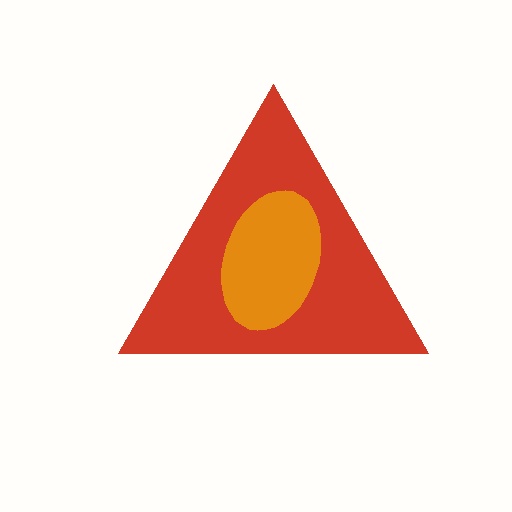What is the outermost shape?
The red triangle.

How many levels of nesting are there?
2.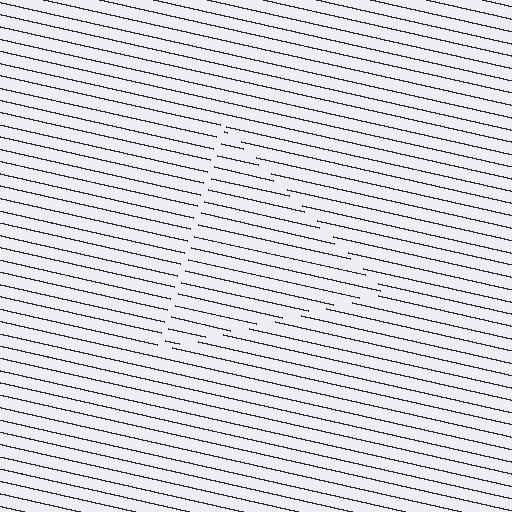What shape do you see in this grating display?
An illusory triangle. The interior of the shape contains the same grating, shifted by half a period — the contour is defined by the phase discontinuity where line-ends from the inner and outer gratings abut.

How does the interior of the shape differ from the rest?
The interior of the shape contains the same grating, shifted by half a period — the contour is defined by the phase discontinuity where line-ends from the inner and outer gratings abut.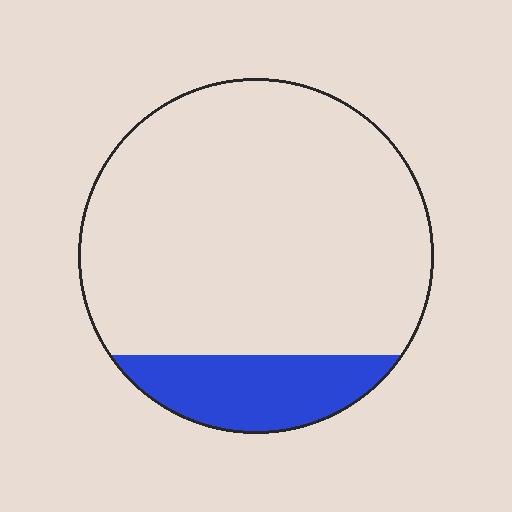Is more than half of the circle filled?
No.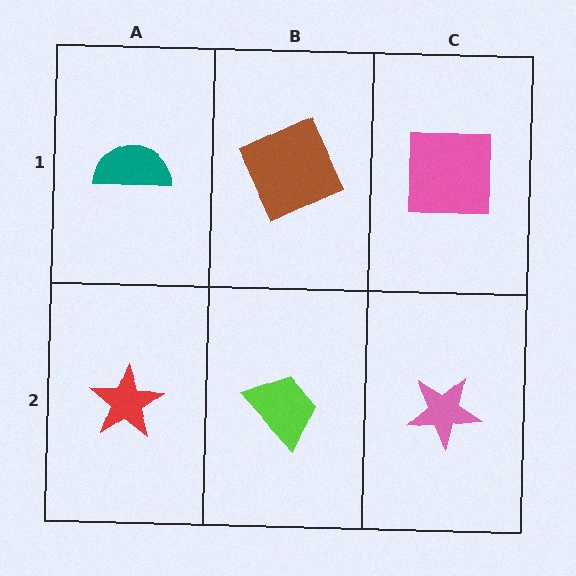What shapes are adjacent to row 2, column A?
A teal semicircle (row 1, column A), a lime trapezoid (row 2, column B).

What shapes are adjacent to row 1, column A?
A red star (row 2, column A), a brown square (row 1, column B).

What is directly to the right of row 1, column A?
A brown square.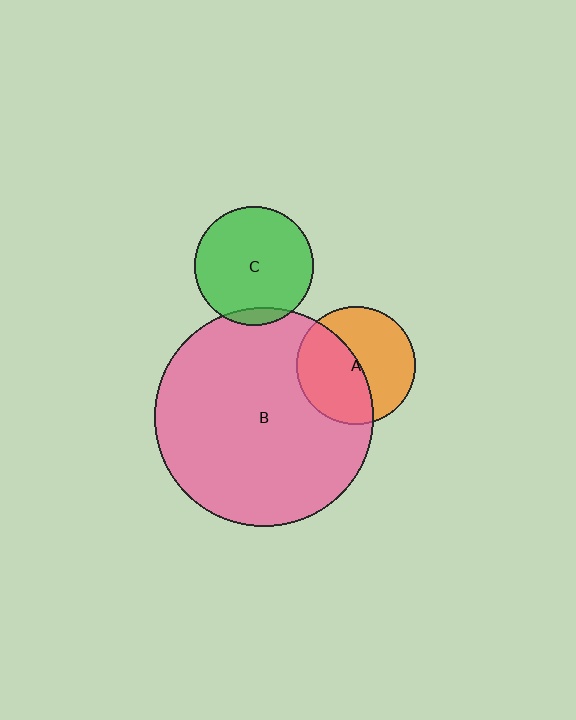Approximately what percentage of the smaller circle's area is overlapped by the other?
Approximately 10%.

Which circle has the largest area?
Circle B (pink).